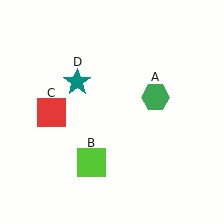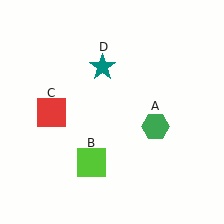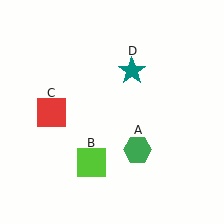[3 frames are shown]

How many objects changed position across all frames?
2 objects changed position: green hexagon (object A), teal star (object D).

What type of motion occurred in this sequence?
The green hexagon (object A), teal star (object D) rotated clockwise around the center of the scene.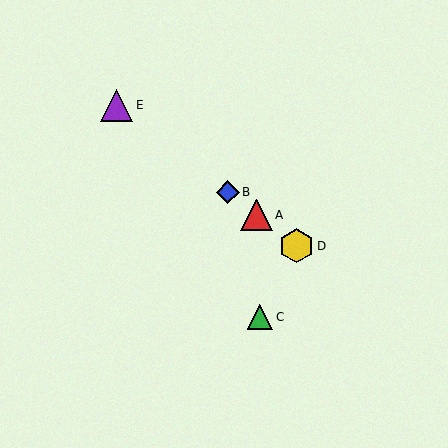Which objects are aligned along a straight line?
Objects A, B, D, E are aligned along a straight line.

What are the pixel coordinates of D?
Object D is at (296, 246).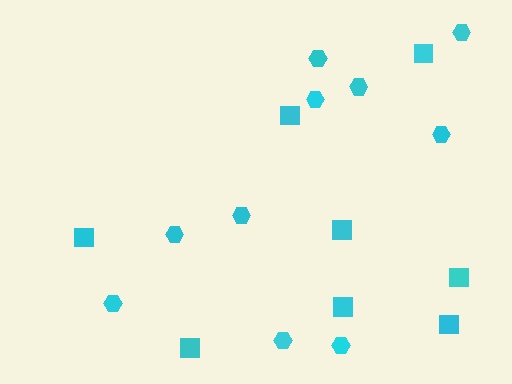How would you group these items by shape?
There are 2 groups: one group of squares (8) and one group of hexagons (10).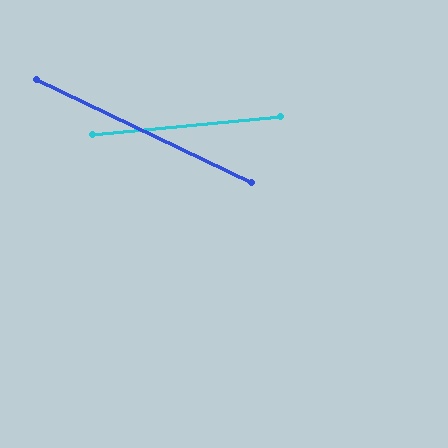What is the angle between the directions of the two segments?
Approximately 31 degrees.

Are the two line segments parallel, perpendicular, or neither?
Neither parallel nor perpendicular — they differ by about 31°.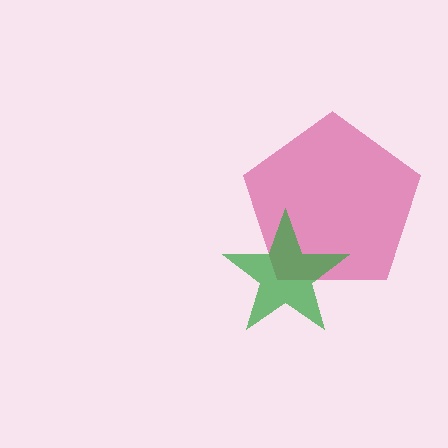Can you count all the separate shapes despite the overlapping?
Yes, there are 2 separate shapes.